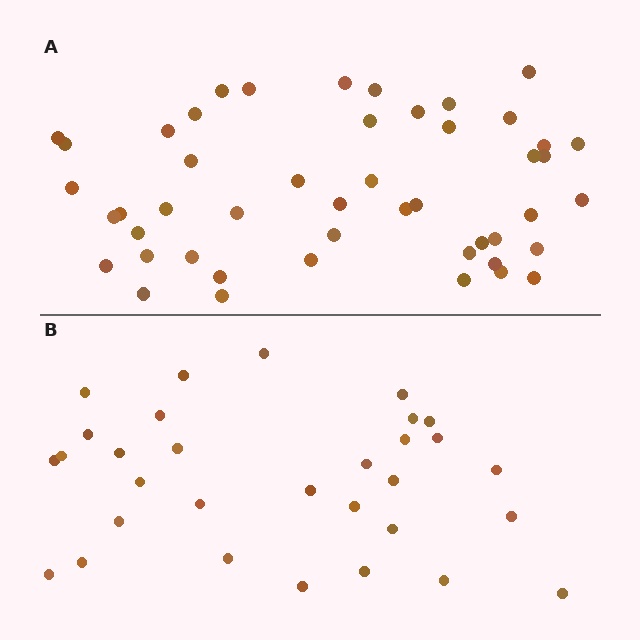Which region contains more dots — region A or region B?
Region A (the top region) has more dots.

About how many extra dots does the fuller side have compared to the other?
Region A has approximately 15 more dots than region B.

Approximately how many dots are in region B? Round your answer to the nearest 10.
About 30 dots. (The exact count is 31, which rounds to 30.)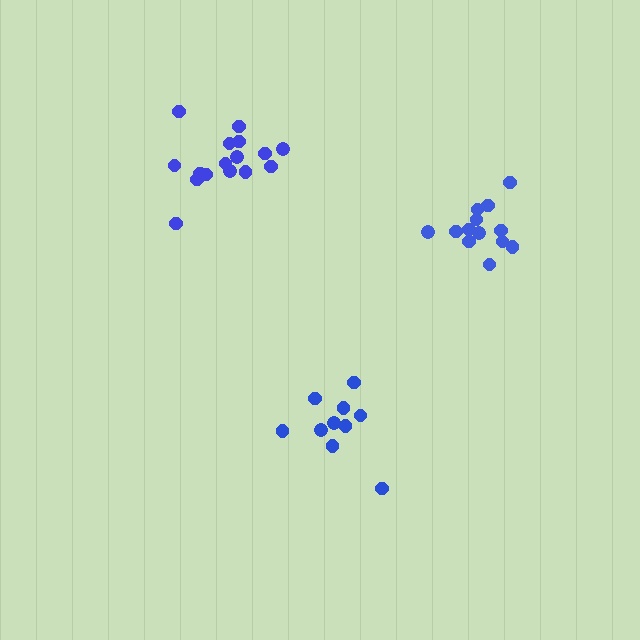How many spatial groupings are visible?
There are 3 spatial groupings.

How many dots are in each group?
Group 1: 16 dots, Group 2: 10 dots, Group 3: 13 dots (39 total).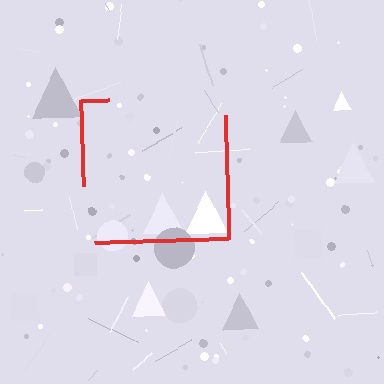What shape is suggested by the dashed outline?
The dashed outline suggests a square.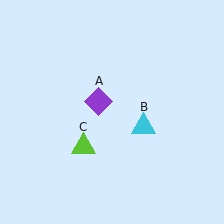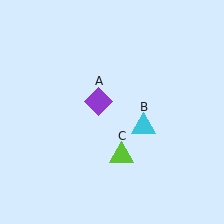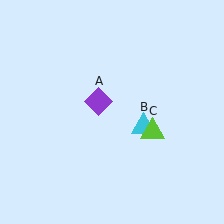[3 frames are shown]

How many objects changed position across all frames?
1 object changed position: lime triangle (object C).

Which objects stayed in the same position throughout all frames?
Purple diamond (object A) and cyan triangle (object B) remained stationary.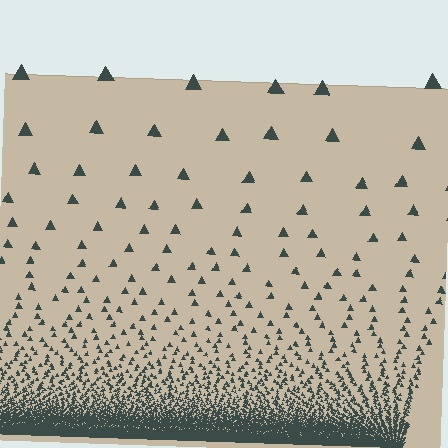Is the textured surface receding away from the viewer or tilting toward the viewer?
The surface appears to tilt toward the viewer. Texture elements get larger and sparser toward the top.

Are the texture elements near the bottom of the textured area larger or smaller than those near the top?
Smaller. The gradient is inverted — elements near the bottom are smaller and denser.